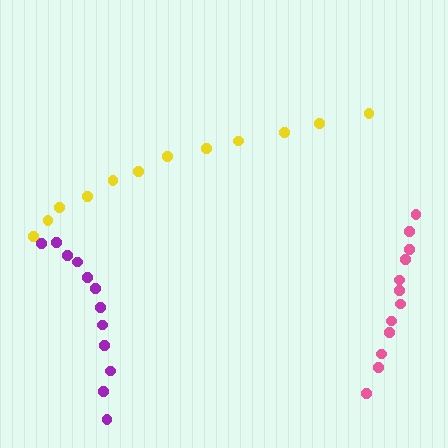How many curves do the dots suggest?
There are 3 distinct paths.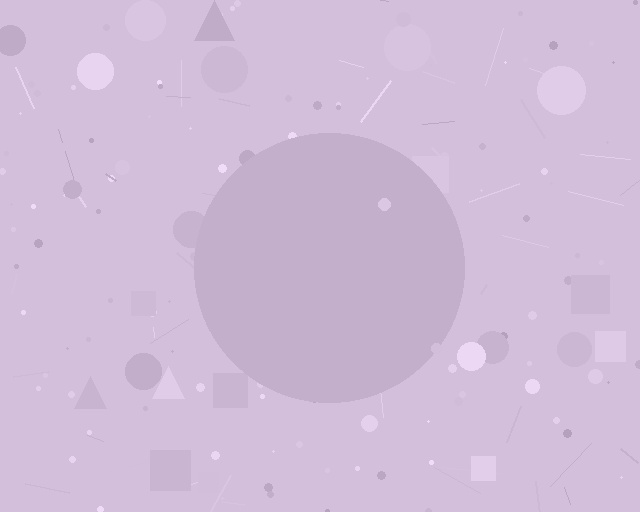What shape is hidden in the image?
A circle is hidden in the image.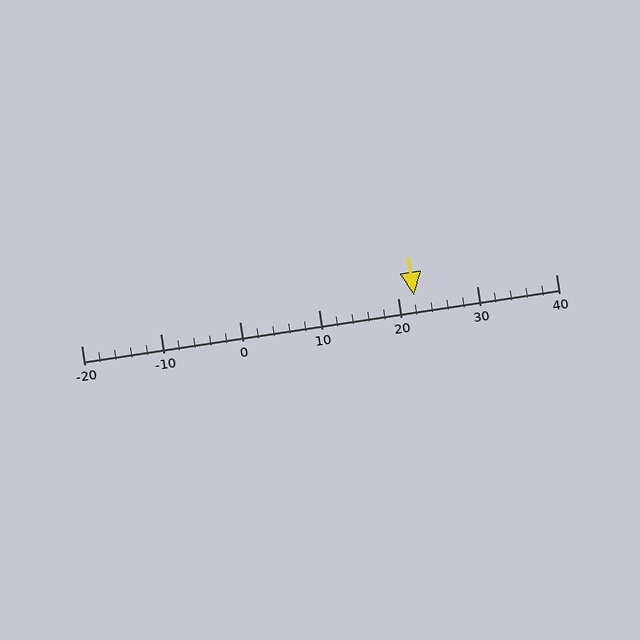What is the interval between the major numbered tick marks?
The major tick marks are spaced 10 units apart.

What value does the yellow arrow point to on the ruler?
The yellow arrow points to approximately 22.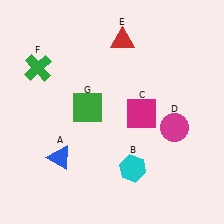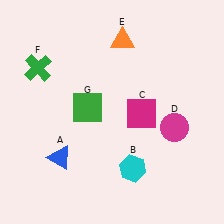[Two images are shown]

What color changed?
The triangle (E) changed from red in Image 1 to orange in Image 2.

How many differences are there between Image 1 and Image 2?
There is 1 difference between the two images.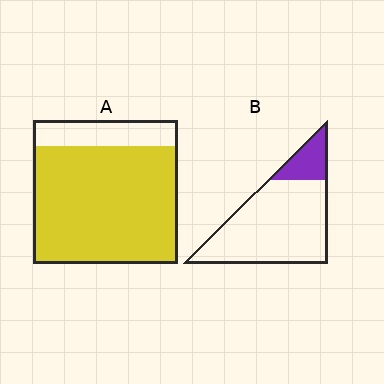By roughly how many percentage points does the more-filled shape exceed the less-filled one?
By roughly 65 percentage points (A over B).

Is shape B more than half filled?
No.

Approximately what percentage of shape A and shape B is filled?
A is approximately 80% and B is approximately 15%.